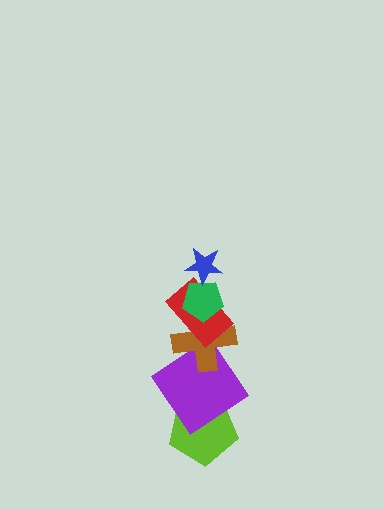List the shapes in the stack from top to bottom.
From top to bottom: the blue star, the green pentagon, the red rectangle, the brown cross, the purple diamond, the lime pentagon.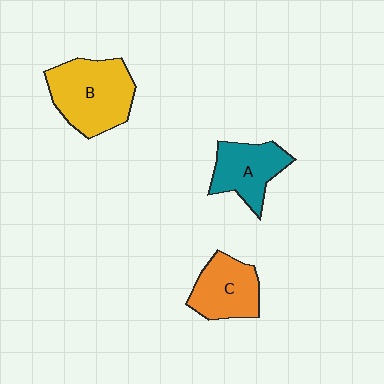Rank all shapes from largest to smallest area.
From largest to smallest: B (yellow), A (teal), C (orange).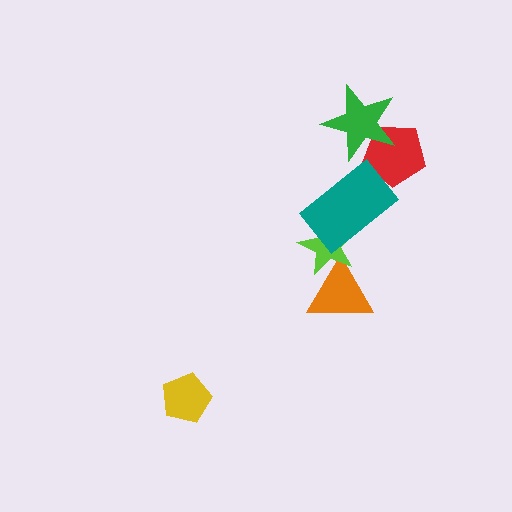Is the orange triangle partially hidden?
Yes, it is partially covered by another shape.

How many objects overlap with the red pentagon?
1 object overlaps with the red pentagon.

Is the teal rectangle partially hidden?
No, no other shape covers it.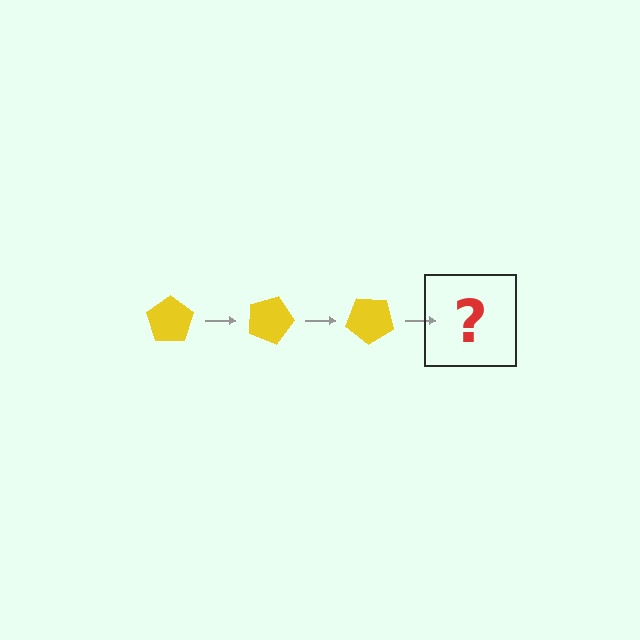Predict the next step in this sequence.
The next step is a yellow pentagon rotated 60 degrees.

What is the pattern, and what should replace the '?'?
The pattern is that the pentagon rotates 20 degrees each step. The '?' should be a yellow pentagon rotated 60 degrees.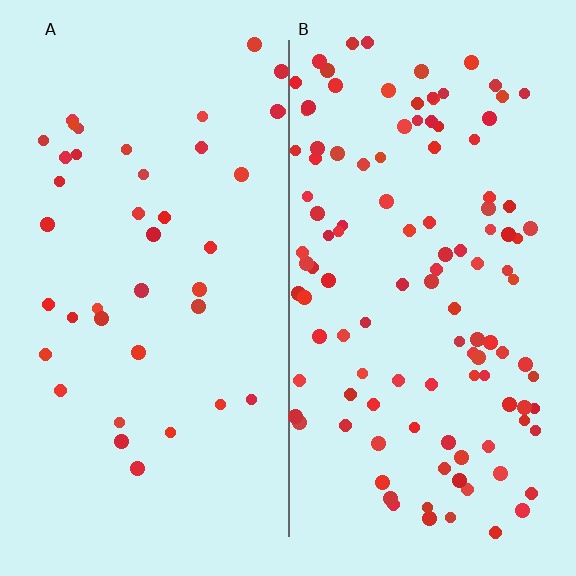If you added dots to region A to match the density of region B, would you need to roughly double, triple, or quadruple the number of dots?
Approximately triple.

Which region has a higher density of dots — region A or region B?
B (the right).